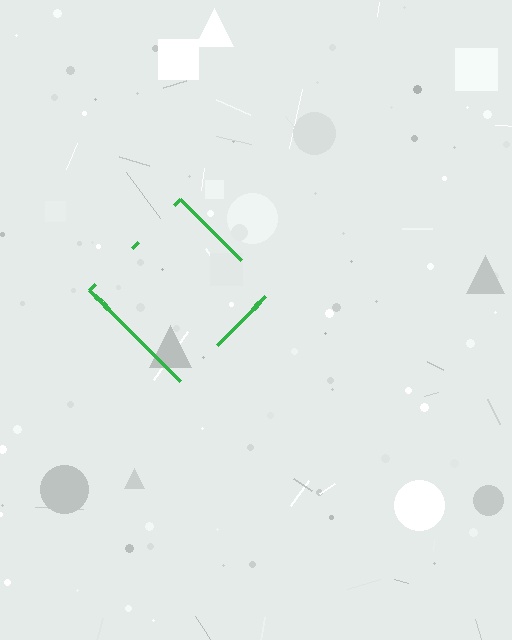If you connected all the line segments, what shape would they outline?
They would outline a diamond.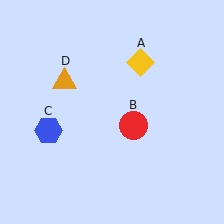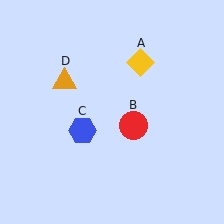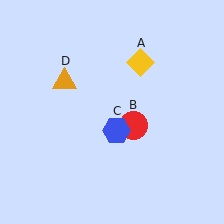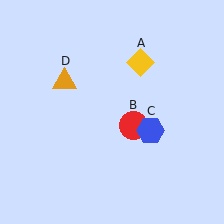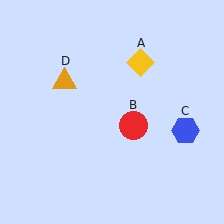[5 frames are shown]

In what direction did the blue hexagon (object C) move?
The blue hexagon (object C) moved right.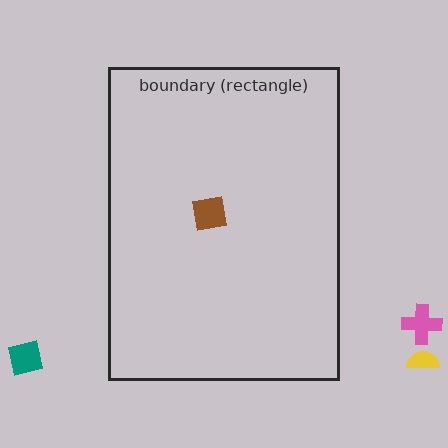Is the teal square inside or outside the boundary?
Outside.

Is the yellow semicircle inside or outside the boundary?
Outside.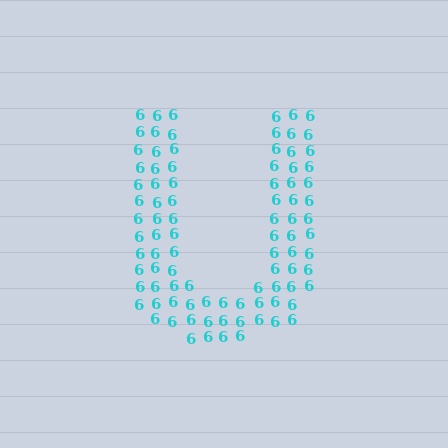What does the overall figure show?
The overall figure shows the letter U.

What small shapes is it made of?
It is made of small digit 6's.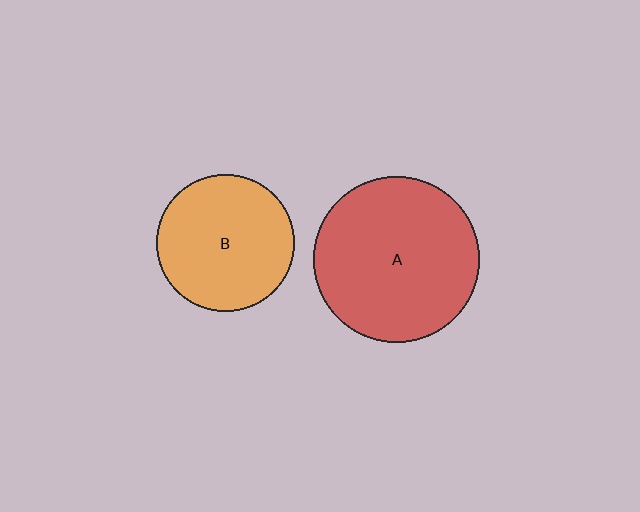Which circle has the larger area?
Circle A (red).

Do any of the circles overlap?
No, none of the circles overlap.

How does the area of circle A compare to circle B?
Approximately 1.5 times.